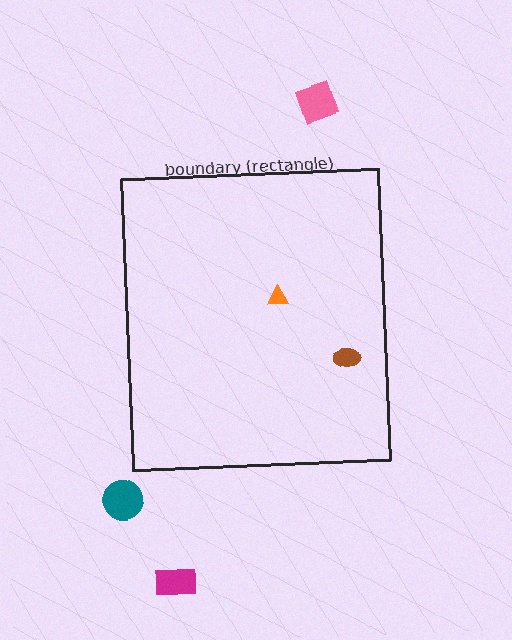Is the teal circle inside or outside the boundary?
Outside.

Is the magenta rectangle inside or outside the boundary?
Outside.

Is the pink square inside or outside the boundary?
Outside.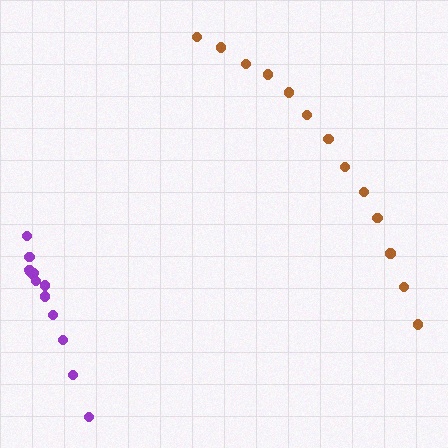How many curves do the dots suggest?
There are 2 distinct paths.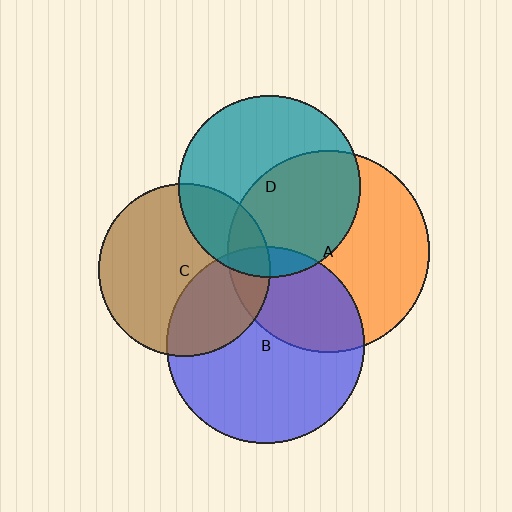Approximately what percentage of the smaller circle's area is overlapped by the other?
Approximately 10%.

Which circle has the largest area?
Circle A (orange).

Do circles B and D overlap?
Yes.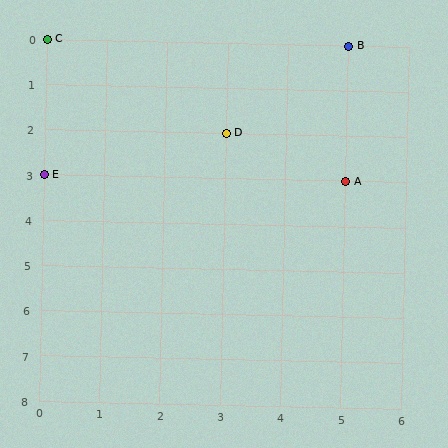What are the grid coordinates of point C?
Point C is at grid coordinates (0, 0).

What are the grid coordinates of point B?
Point B is at grid coordinates (5, 0).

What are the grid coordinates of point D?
Point D is at grid coordinates (3, 2).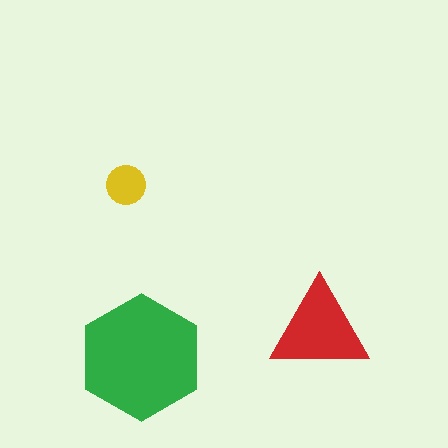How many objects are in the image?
There are 3 objects in the image.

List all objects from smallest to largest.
The yellow circle, the red triangle, the green hexagon.